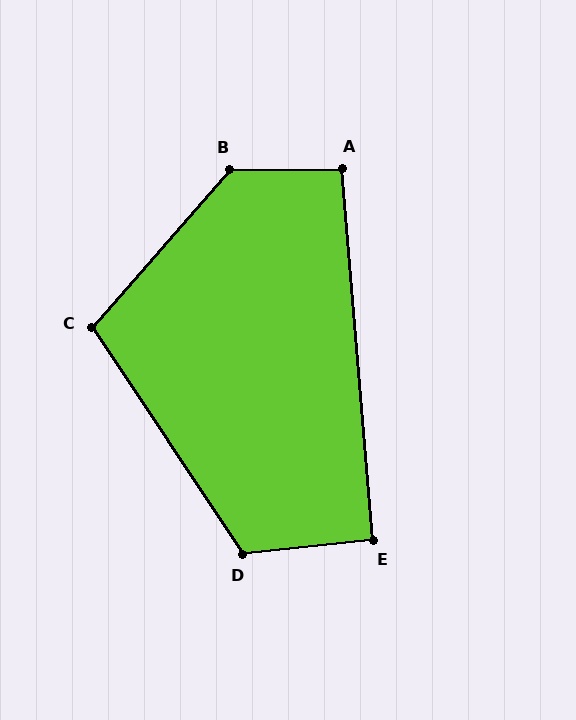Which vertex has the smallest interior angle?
E, at approximately 91 degrees.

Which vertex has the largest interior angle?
B, at approximately 132 degrees.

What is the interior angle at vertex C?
Approximately 105 degrees (obtuse).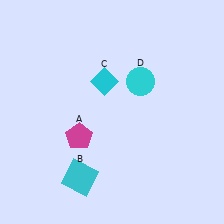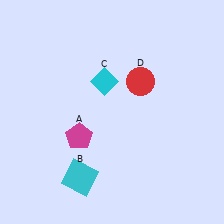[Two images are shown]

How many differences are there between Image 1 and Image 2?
There is 1 difference between the two images.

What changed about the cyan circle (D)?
In Image 1, D is cyan. In Image 2, it changed to red.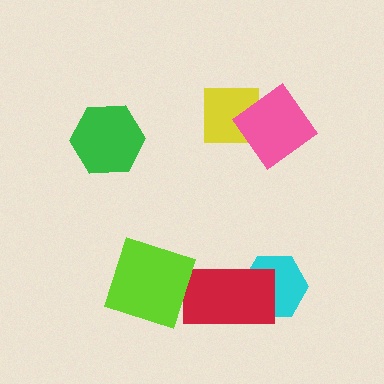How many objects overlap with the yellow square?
1 object overlaps with the yellow square.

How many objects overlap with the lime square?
0 objects overlap with the lime square.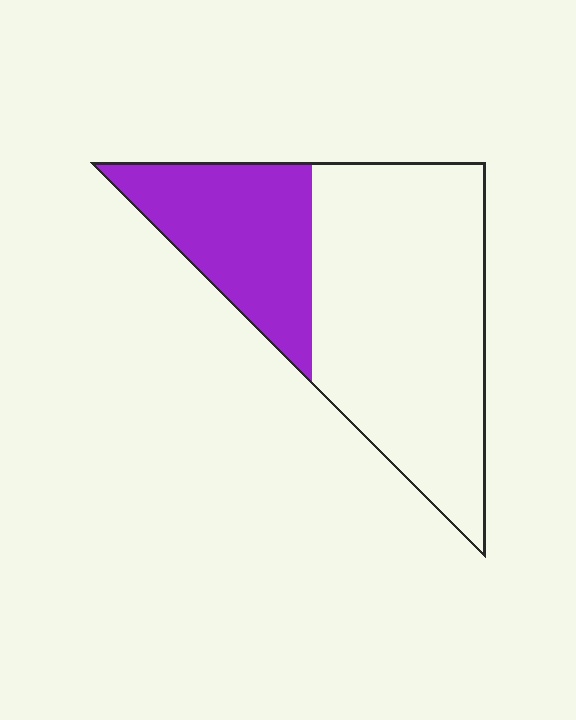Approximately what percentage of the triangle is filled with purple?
Approximately 30%.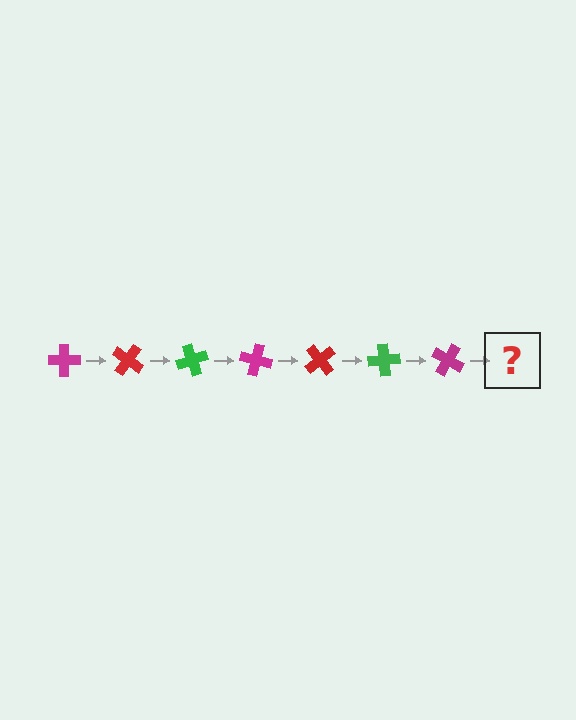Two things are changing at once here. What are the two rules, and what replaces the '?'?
The two rules are that it rotates 35 degrees each step and the color cycles through magenta, red, and green. The '?' should be a red cross, rotated 245 degrees from the start.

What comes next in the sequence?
The next element should be a red cross, rotated 245 degrees from the start.